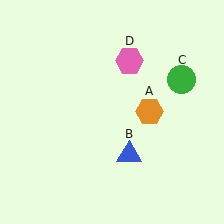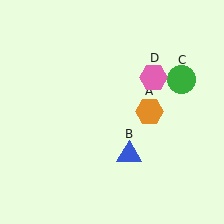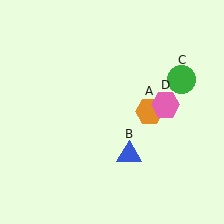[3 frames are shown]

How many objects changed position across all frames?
1 object changed position: pink hexagon (object D).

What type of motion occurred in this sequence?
The pink hexagon (object D) rotated clockwise around the center of the scene.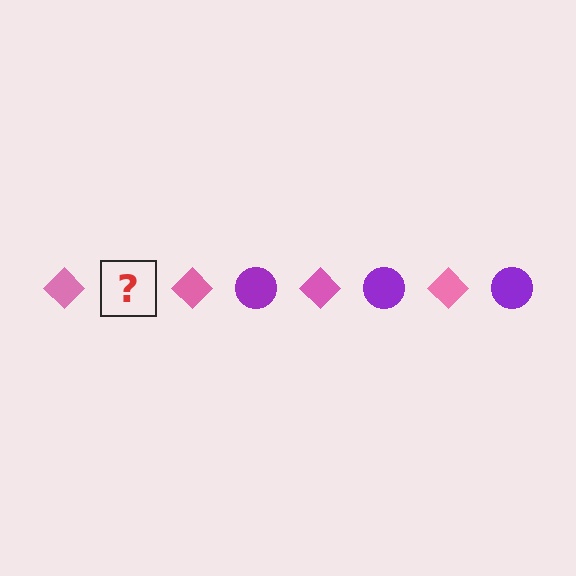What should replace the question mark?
The question mark should be replaced with a purple circle.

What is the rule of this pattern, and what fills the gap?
The rule is that the pattern alternates between pink diamond and purple circle. The gap should be filled with a purple circle.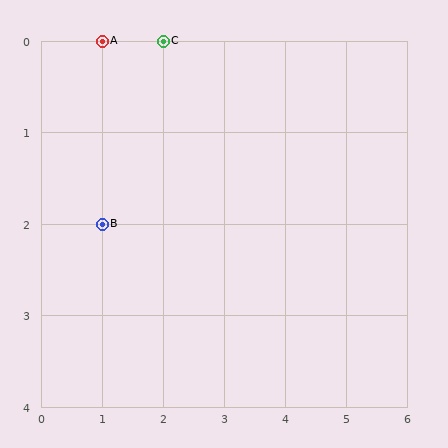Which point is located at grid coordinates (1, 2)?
Point B is at (1, 2).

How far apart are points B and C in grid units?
Points B and C are 1 column and 2 rows apart (about 2.2 grid units diagonally).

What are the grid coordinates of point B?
Point B is at grid coordinates (1, 2).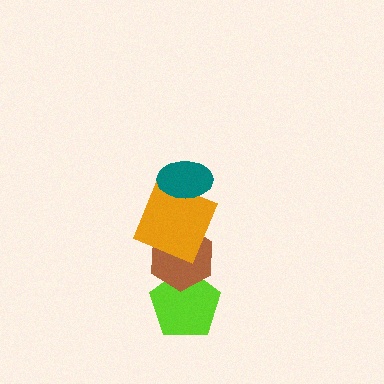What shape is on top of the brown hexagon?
The orange square is on top of the brown hexagon.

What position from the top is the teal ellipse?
The teal ellipse is 1st from the top.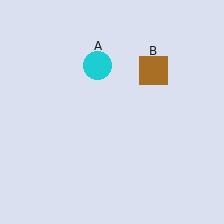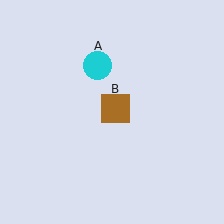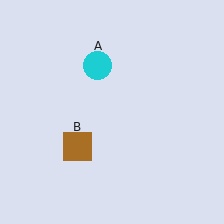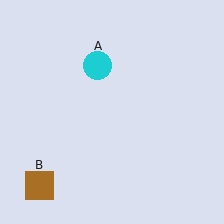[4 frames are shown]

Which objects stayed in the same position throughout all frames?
Cyan circle (object A) remained stationary.